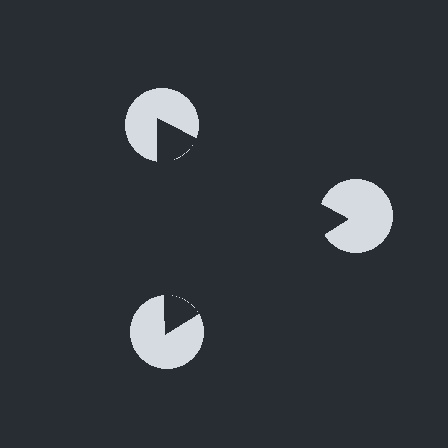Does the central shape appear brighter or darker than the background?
It typically appears slightly darker than the background, even though no actual brightness change is drawn.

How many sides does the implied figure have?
3 sides.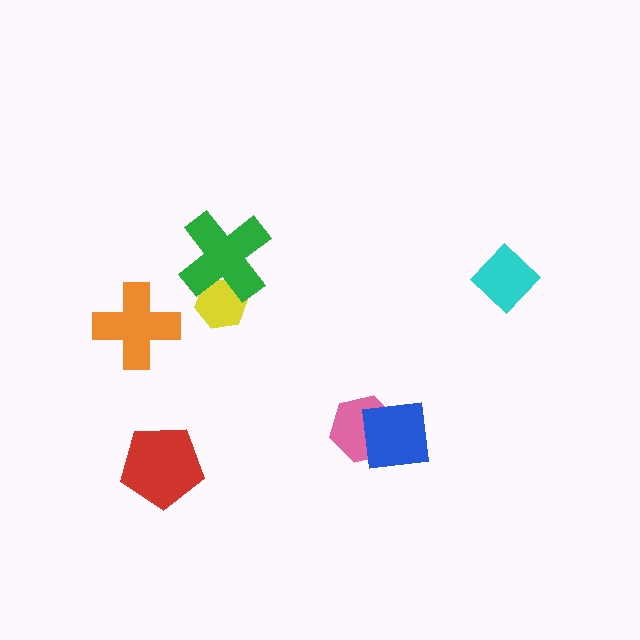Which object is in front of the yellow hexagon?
The green cross is in front of the yellow hexagon.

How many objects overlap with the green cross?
1 object overlaps with the green cross.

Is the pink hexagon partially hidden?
Yes, it is partially covered by another shape.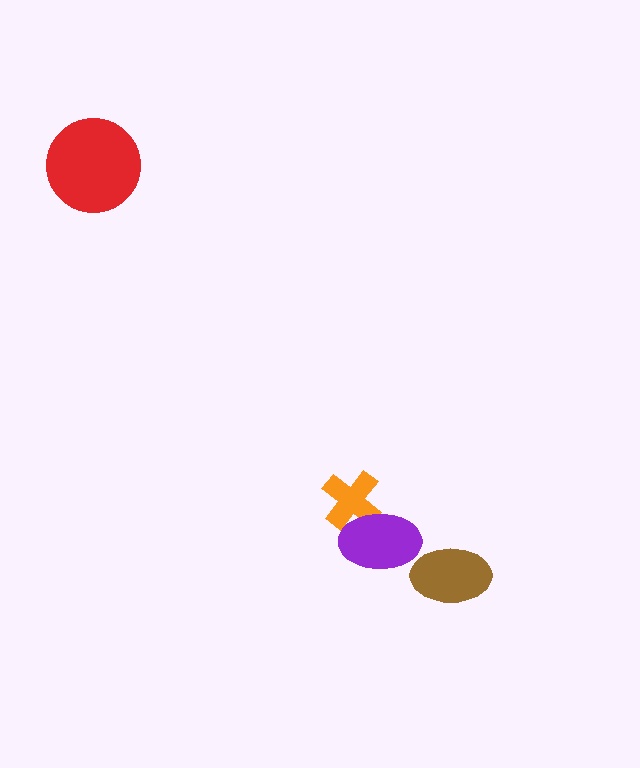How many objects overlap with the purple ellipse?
1 object overlaps with the purple ellipse.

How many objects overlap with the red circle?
0 objects overlap with the red circle.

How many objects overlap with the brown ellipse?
0 objects overlap with the brown ellipse.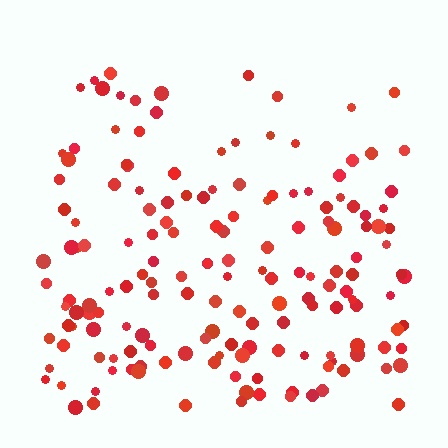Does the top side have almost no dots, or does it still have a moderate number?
Still a moderate number, just noticeably fewer than the bottom.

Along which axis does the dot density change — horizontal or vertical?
Vertical.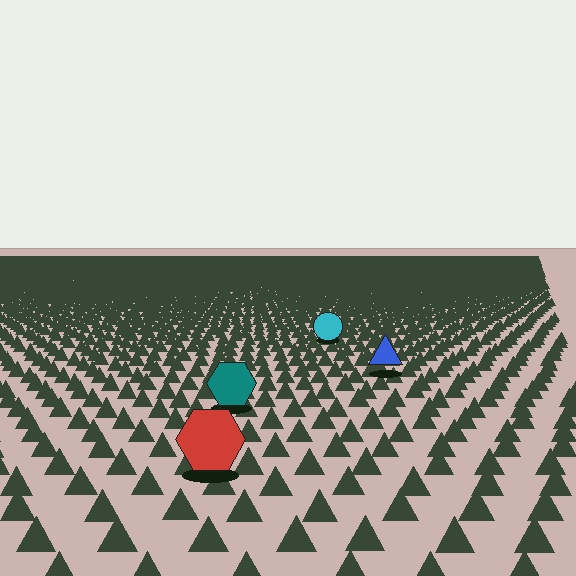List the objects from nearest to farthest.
From nearest to farthest: the red hexagon, the teal hexagon, the blue triangle, the cyan circle.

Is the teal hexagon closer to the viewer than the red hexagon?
No. The red hexagon is closer — you can tell from the texture gradient: the ground texture is coarser near it.